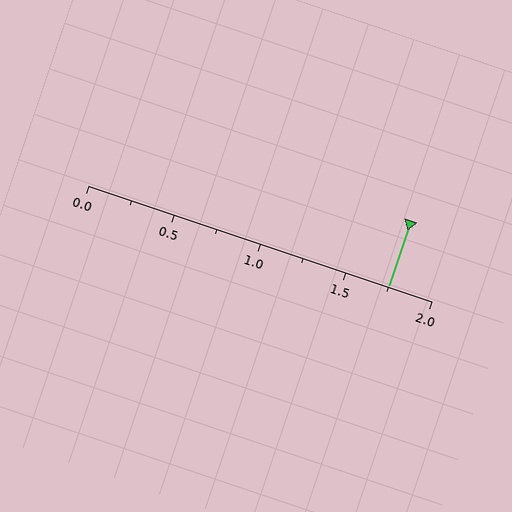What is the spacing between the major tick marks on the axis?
The major ticks are spaced 0.5 apart.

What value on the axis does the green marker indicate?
The marker indicates approximately 1.75.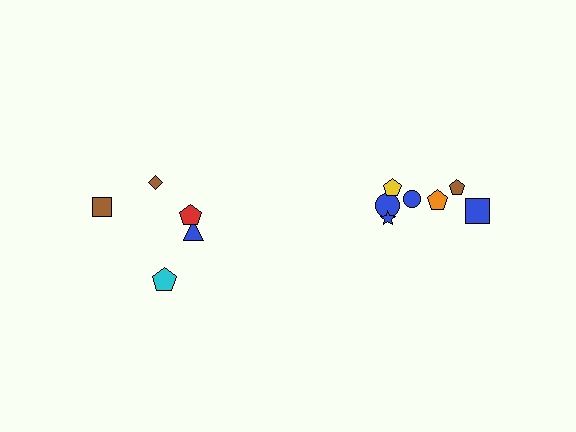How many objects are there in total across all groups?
There are 12 objects.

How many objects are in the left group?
There are 5 objects.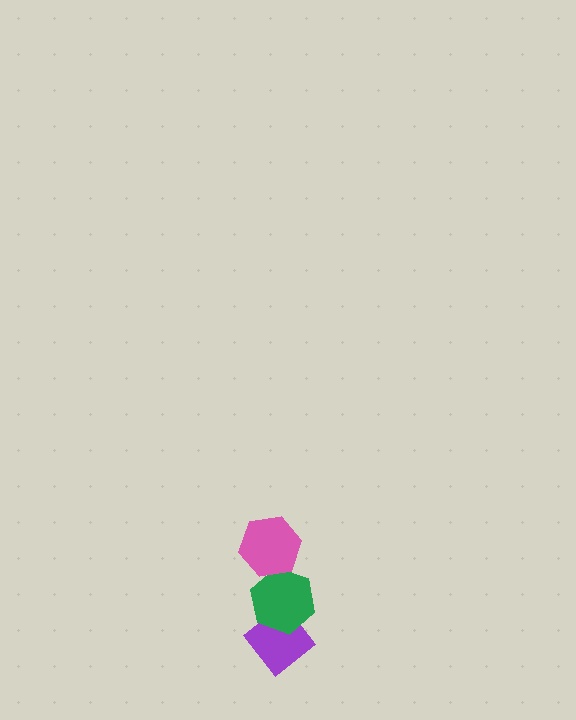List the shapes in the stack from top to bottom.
From top to bottom: the pink hexagon, the green hexagon, the purple diamond.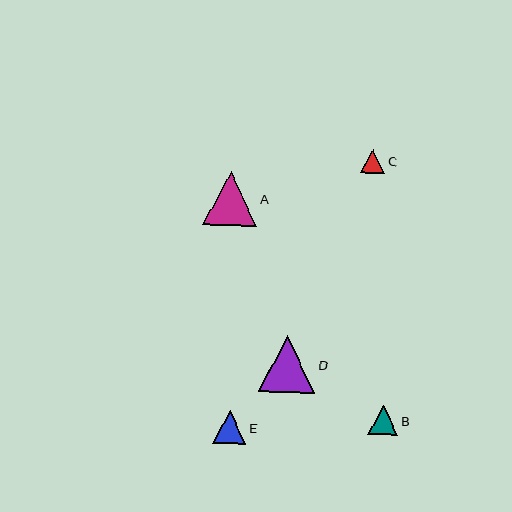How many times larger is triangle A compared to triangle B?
Triangle A is approximately 1.8 times the size of triangle B.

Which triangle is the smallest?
Triangle C is the smallest with a size of approximately 25 pixels.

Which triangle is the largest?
Triangle D is the largest with a size of approximately 57 pixels.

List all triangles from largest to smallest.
From largest to smallest: D, A, E, B, C.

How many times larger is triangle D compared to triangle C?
Triangle D is approximately 2.3 times the size of triangle C.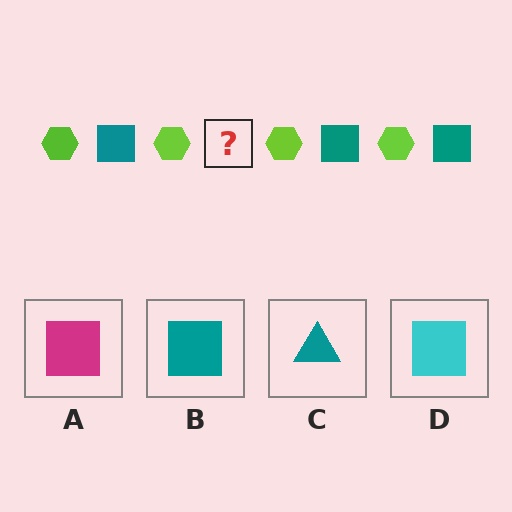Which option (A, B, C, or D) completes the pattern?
B.